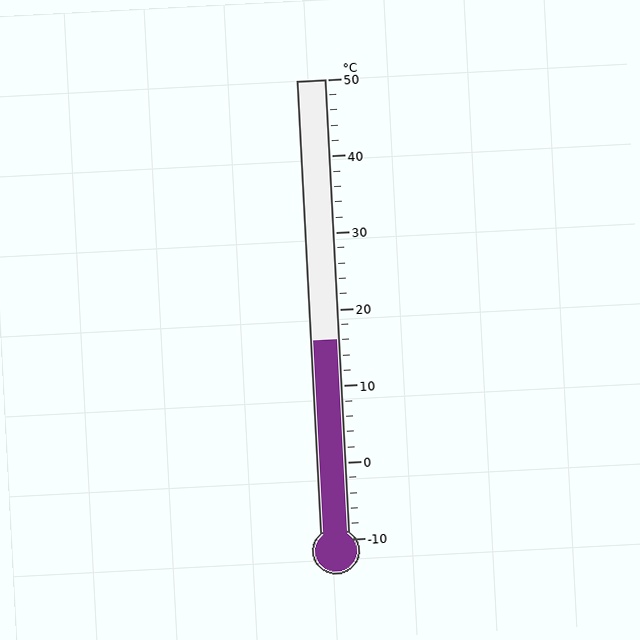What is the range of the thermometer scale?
The thermometer scale ranges from -10°C to 50°C.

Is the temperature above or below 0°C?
The temperature is above 0°C.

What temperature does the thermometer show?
The thermometer shows approximately 16°C.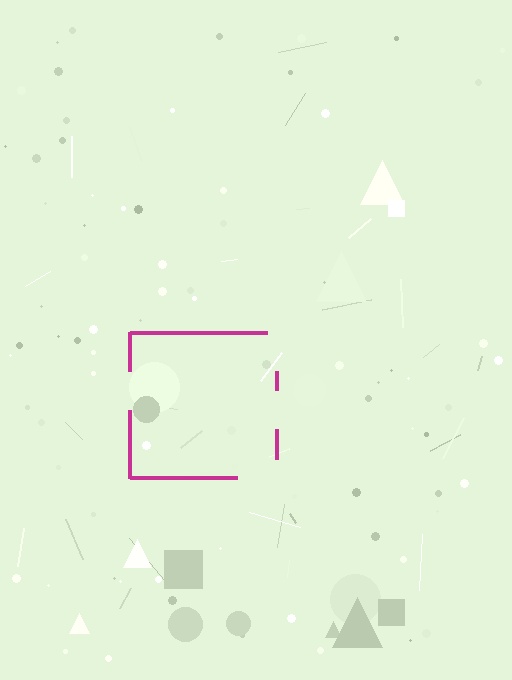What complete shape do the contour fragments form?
The contour fragments form a square.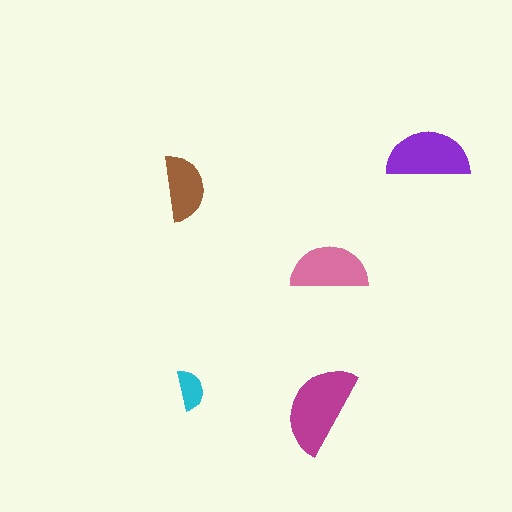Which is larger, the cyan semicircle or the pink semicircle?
The pink one.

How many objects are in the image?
There are 5 objects in the image.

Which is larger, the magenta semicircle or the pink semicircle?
The magenta one.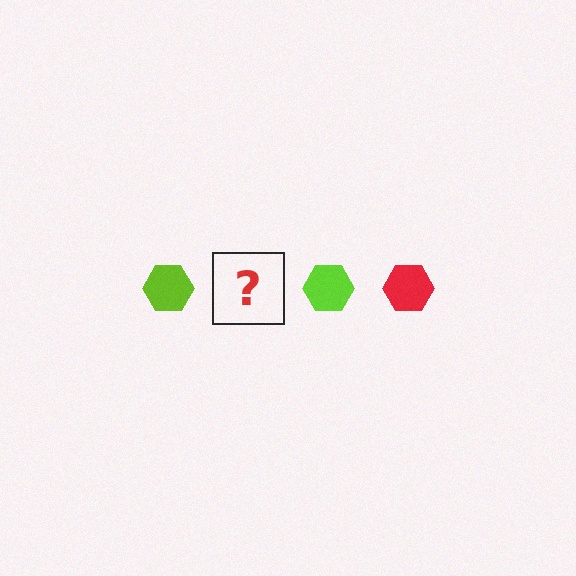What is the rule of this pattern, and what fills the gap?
The rule is that the pattern cycles through lime, red hexagons. The gap should be filled with a red hexagon.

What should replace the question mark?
The question mark should be replaced with a red hexagon.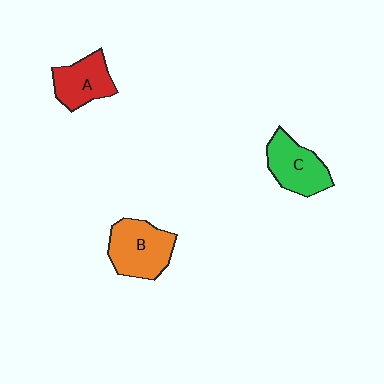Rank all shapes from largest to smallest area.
From largest to smallest: B (orange), C (green), A (red).